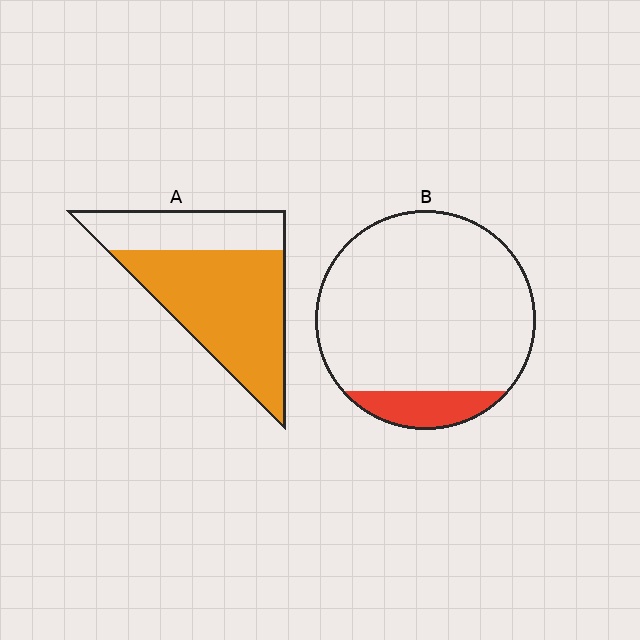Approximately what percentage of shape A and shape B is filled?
A is approximately 65% and B is approximately 10%.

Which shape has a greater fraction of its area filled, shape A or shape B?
Shape A.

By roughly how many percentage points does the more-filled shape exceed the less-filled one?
By roughly 55 percentage points (A over B).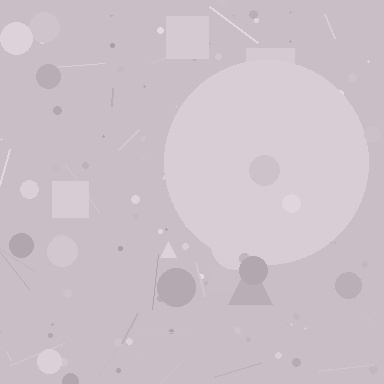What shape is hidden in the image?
A circle is hidden in the image.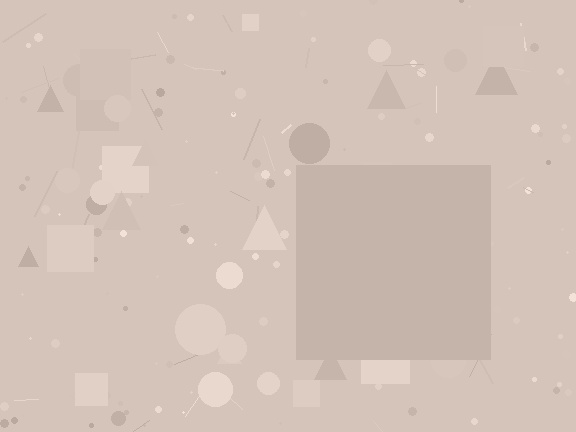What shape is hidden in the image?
A square is hidden in the image.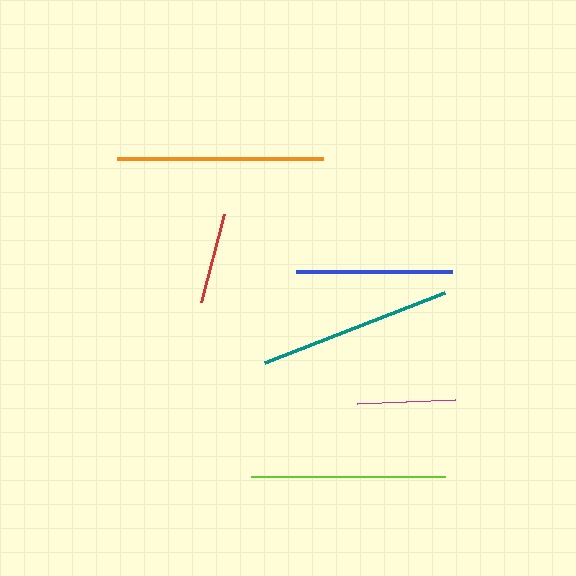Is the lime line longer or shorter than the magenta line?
The lime line is longer than the magenta line.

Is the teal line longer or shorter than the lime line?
The teal line is longer than the lime line.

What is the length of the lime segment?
The lime segment is approximately 194 pixels long.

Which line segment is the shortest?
The red line is the shortest at approximately 90 pixels.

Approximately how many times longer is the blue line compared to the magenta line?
The blue line is approximately 1.6 times the length of the magenta line.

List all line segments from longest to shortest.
From longest to shortest: orange, teal, lime, blue, magenta, red.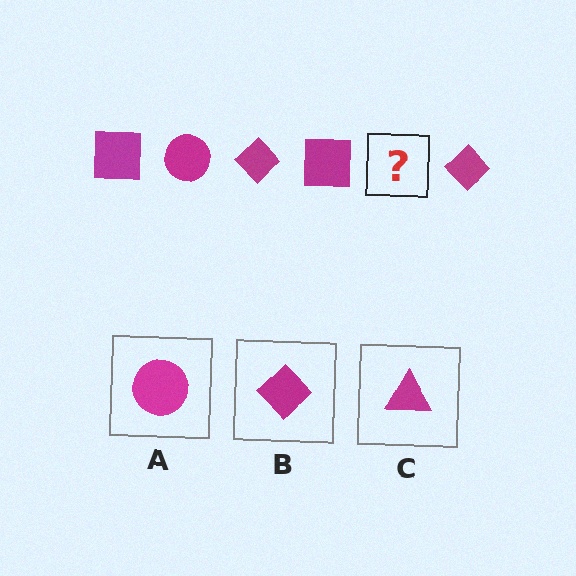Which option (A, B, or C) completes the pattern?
A.